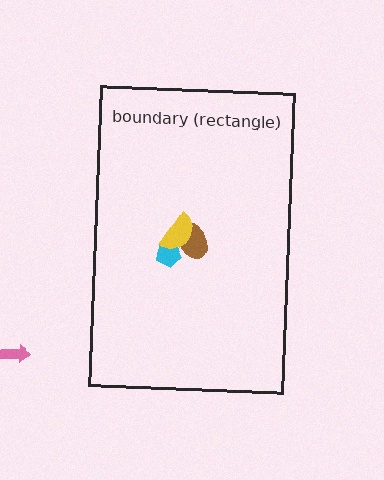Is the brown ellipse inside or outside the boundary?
Inside.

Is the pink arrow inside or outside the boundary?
Outside.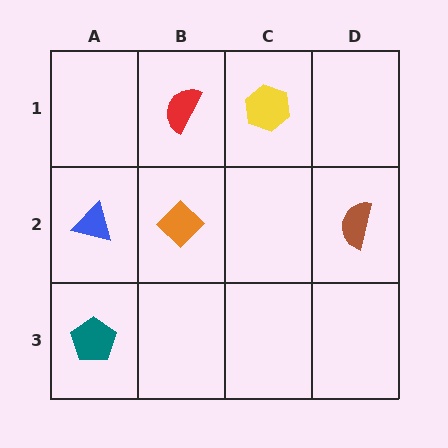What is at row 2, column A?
A blue triangle.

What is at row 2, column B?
An orange diamond.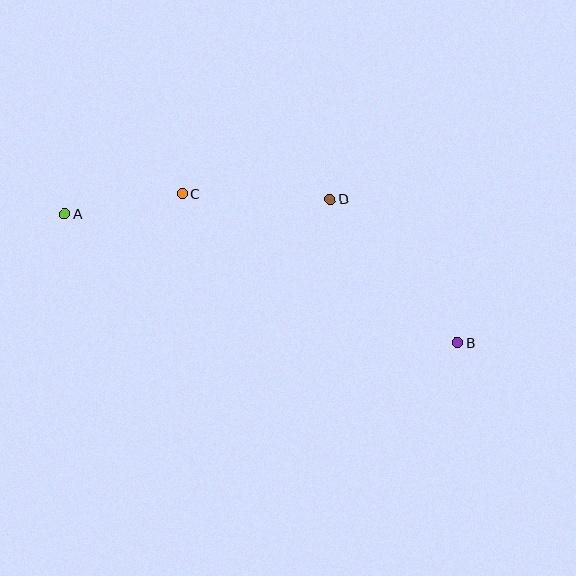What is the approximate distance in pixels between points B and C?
The distance between B and C is approximately 313 pixels.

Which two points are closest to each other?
Points A and C are closest to each other.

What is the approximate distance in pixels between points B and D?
The distance between B and D is approximately 192 pixels.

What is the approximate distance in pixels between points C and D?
The distance between C and D is approximately 148 pixels.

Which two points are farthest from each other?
Points A and B are farthest from each other.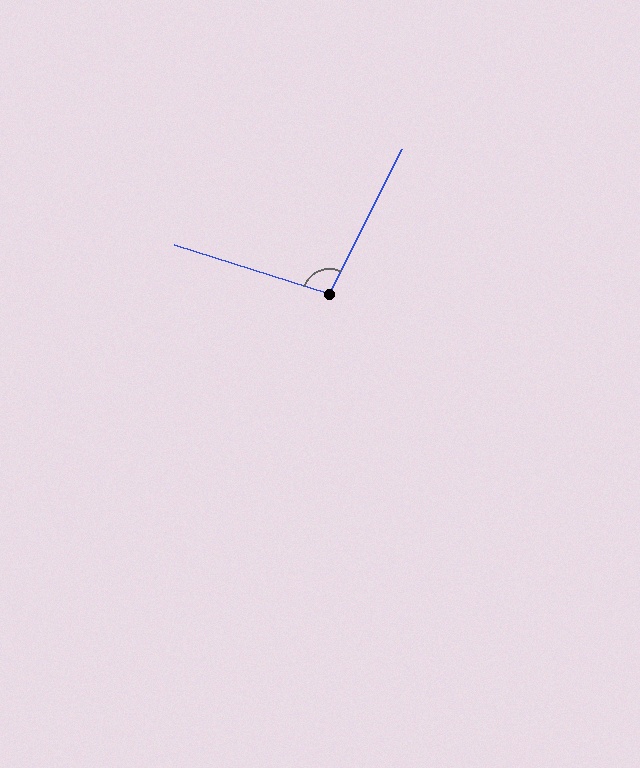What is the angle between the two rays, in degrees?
Approximately 99 degrees.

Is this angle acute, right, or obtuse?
It is obtuse.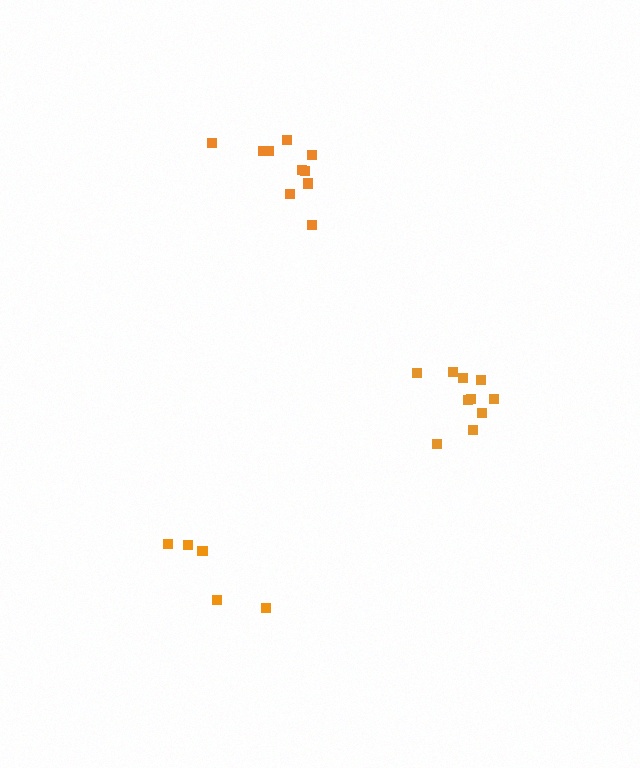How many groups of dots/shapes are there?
There are 3 groups.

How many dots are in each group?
Group 1: 10 dots, Group 2: 5 dots, Group 3: 10 dots (25 total).